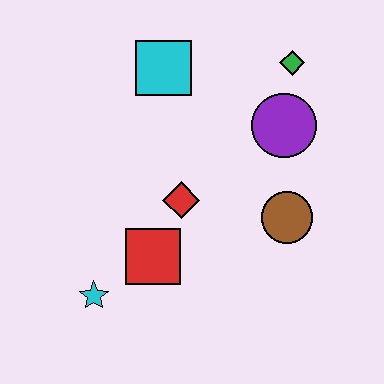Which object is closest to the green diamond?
The purple circle is closest to the green diamond.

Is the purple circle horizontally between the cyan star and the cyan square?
No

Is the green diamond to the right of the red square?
Yes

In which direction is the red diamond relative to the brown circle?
The red diamond is to the left of the brown circle.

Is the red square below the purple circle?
Yes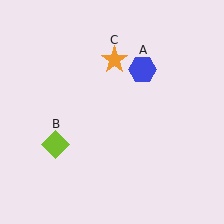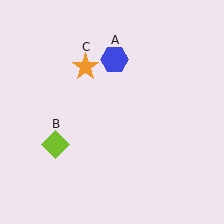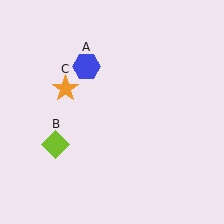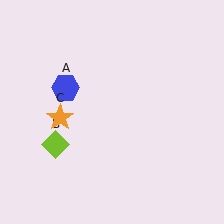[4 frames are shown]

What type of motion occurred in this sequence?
The blue hexagon (object A), orange star (object C) rotated counterclockwise around the center of the scene.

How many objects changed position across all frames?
2 objects changed position: blue hexagon (object A), orange star (object C).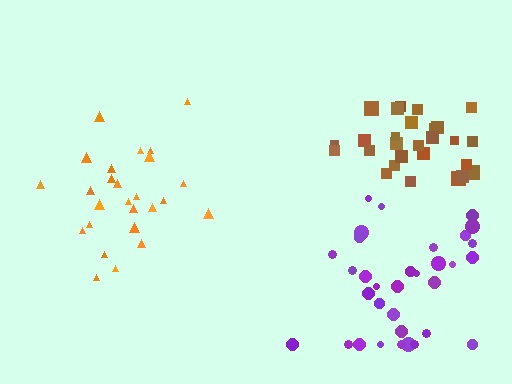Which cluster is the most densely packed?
Brown.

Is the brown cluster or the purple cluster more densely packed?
Brown.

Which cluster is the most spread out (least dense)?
Purple.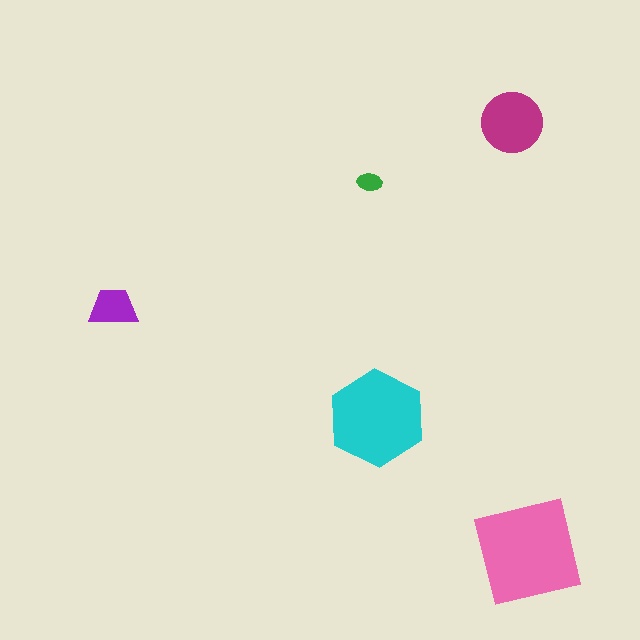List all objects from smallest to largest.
The green ellipse, the purple trapezoid, the magenta circle, the cyan hexagon, the pink square.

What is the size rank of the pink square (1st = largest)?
1st.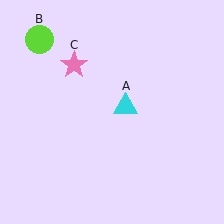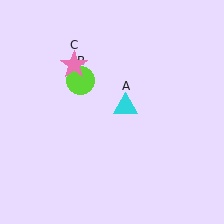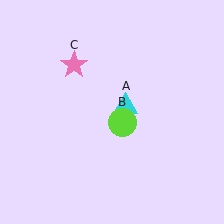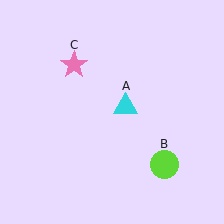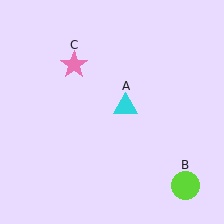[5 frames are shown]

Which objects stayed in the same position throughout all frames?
Cyan triangle (object A) and pink star (object C) remained stationary.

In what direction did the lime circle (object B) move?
The lime circle (object B) moved down and to the right.